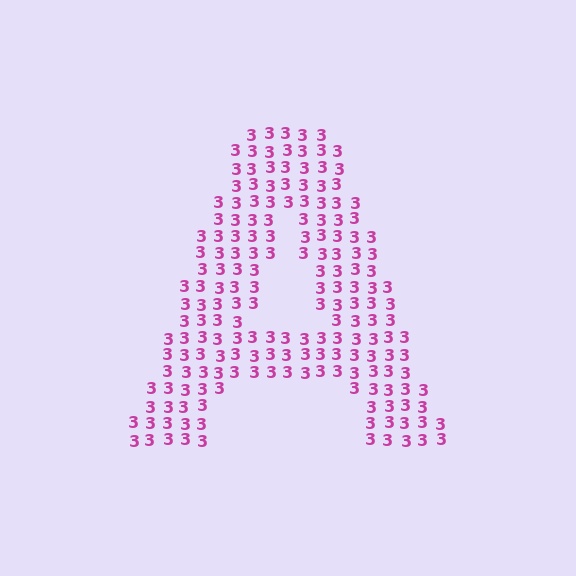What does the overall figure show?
The overall figure shows the letter A.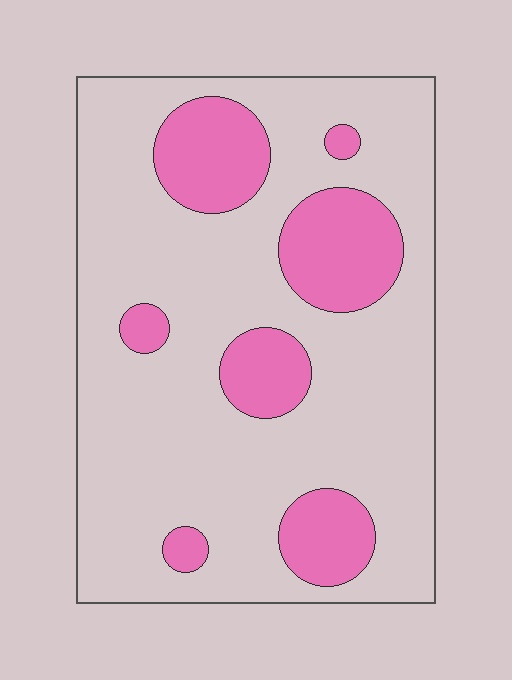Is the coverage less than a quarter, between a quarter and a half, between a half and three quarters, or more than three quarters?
Less than a quarter.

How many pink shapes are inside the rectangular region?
7.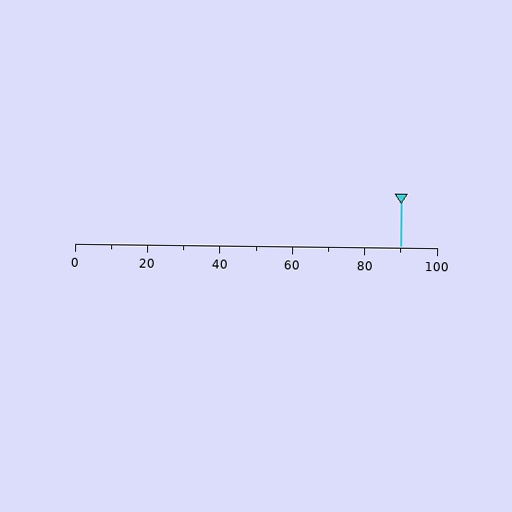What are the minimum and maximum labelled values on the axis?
The axis runs from 0 to 100.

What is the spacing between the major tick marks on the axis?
The major ticks are spaced 20 apart.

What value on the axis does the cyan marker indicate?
The marker indicates approximately 90.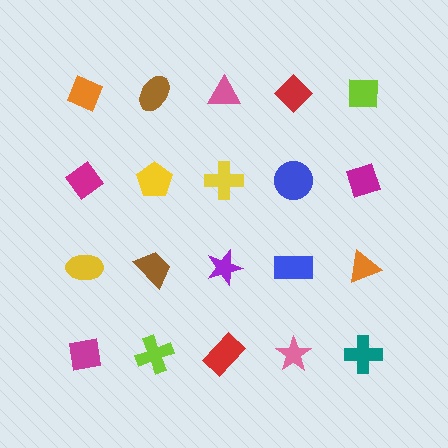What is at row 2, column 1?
A magenta diamond.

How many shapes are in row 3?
5 shapes.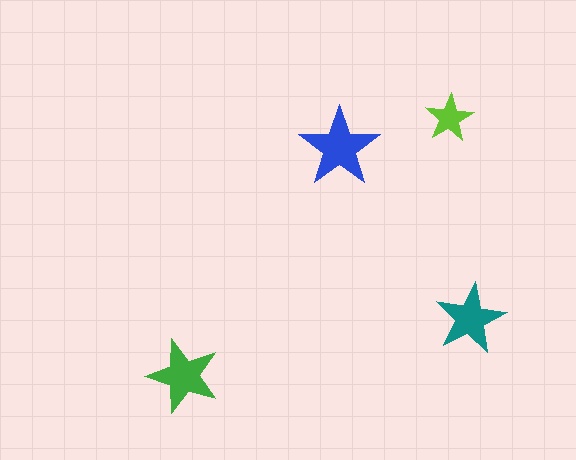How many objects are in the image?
There are 4 objects in the image.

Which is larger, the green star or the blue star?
The blue one.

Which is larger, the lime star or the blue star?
The blue one.